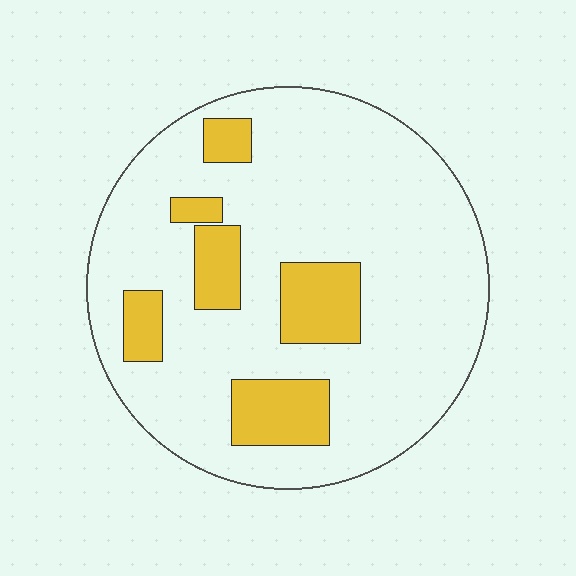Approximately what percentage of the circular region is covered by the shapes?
Approximately 20%.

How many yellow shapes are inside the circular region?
6.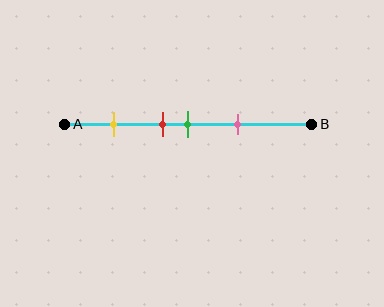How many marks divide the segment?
There are 4 marks dividing the segment.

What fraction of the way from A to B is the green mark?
The green mark is approximately 50% (0.5) of the way from A to B.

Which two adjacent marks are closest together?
The red and green marks are the closest adjacent pair.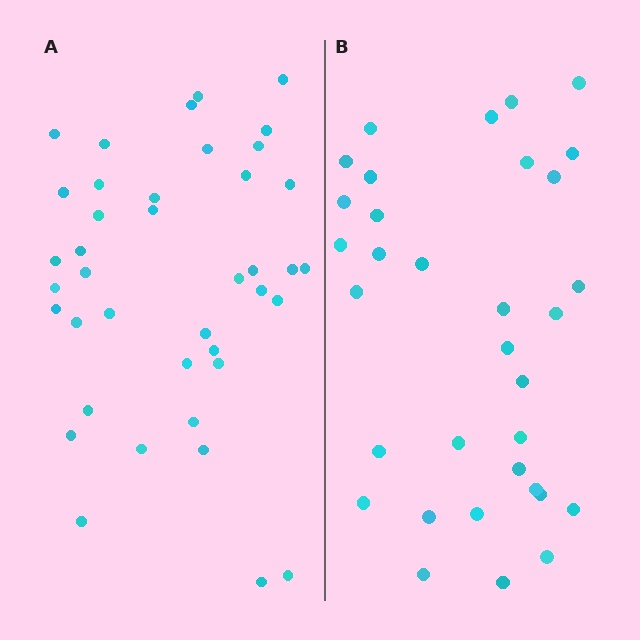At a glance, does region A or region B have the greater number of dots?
Region A (the left region) has more dots.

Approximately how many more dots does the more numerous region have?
Region A has roughly 8 or so more dots than region B.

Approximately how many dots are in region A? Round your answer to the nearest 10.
About 40 dots.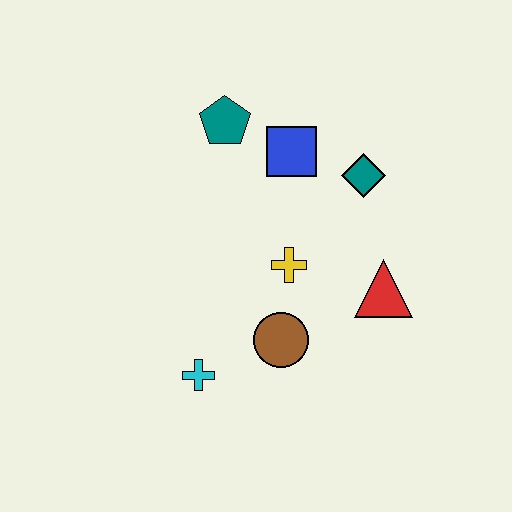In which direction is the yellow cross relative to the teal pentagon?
The yellow cross is below the teal pentagon.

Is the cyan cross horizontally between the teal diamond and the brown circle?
No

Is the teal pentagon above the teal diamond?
Yes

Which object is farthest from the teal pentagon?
The cyan cross is farthest from the teal pentagon.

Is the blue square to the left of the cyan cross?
No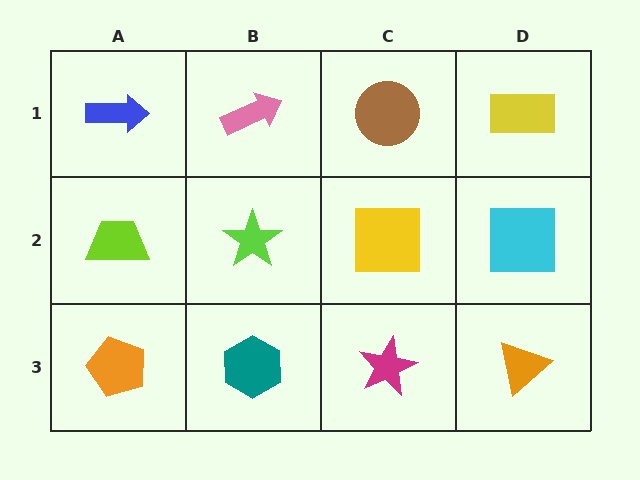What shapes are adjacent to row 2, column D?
A yellow rectangle (row 1, column D), an orange triangle (row 3, column D), a yellow square (row 2, column C).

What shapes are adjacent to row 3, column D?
A cyan square (row 2, column D), a magenta star (row 3, column C).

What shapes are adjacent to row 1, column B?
A lime star (row 2, column B), a blue arrow (row 1, column A), a brown circle (row 1, column C).